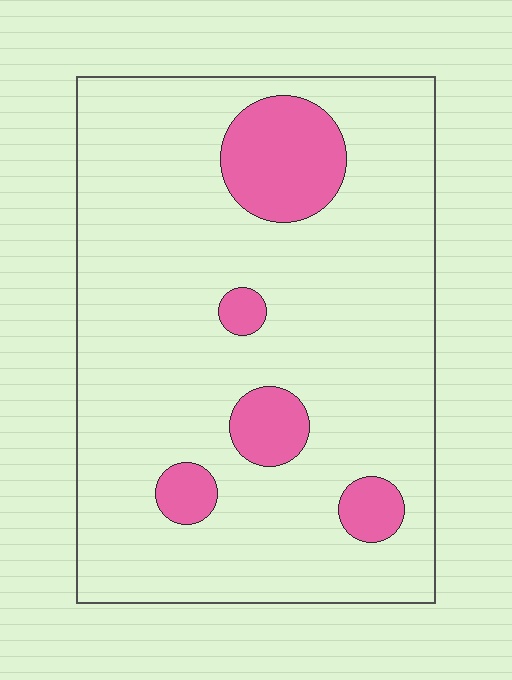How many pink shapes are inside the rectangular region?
5.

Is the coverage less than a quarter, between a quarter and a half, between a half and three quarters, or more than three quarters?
Less than a quarter.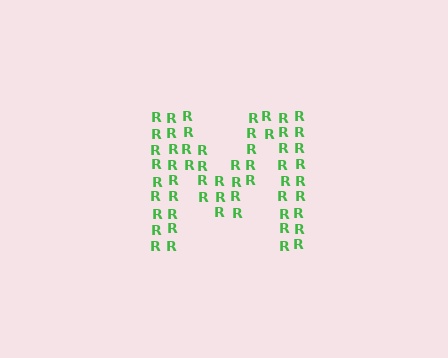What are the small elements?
The small elements are letter R's.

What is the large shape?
The large shape is the letter M.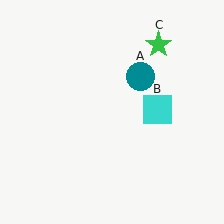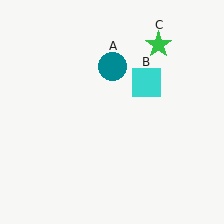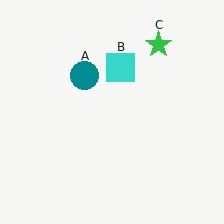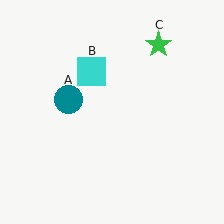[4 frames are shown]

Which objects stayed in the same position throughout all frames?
Green star (object C) remained stationary.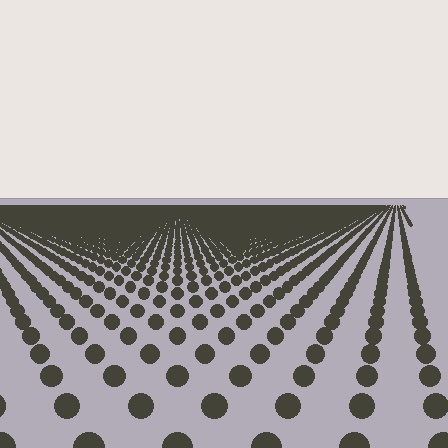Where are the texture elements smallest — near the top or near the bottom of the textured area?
Near the top.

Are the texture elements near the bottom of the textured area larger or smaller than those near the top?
Larger. Near the bottom, elements are closer to the viewer and appear at a bigger on-screen size.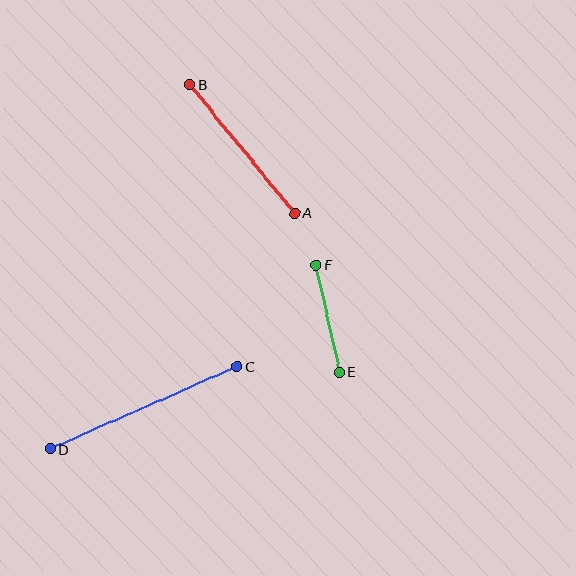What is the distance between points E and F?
The distance is approximately 110 pixels.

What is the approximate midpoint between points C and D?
The midpoint is at approximately (144, 408) pixels.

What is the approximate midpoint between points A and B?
The midpoint is at approximately (242, 149) pixels.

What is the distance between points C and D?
The distance is approximately 204 pixels.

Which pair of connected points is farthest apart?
Points C and D are farthest apart.